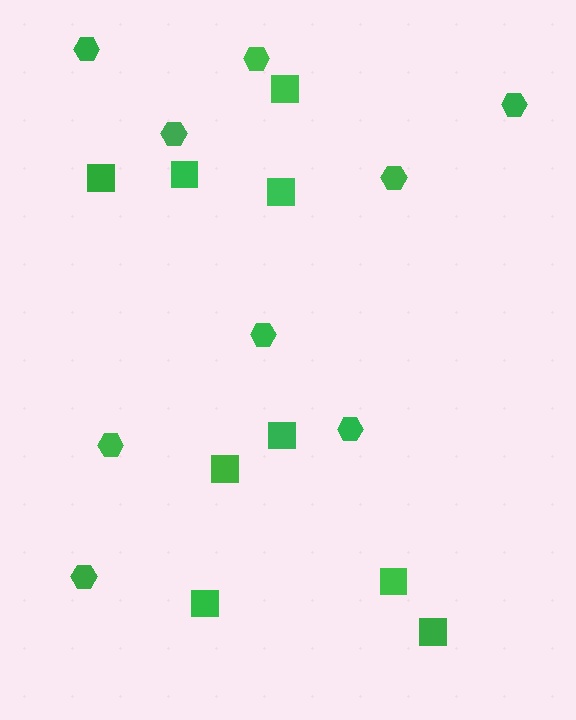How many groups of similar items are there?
There are 2 groups: one group of squares (9) and one group of hexagons (9).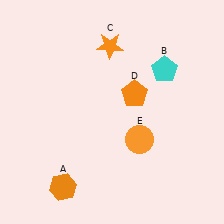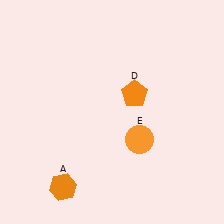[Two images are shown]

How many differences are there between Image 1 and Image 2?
There are 2 differences between the two images.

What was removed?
The cyan pentagon (B), the orange star (C) were removed in Image 2.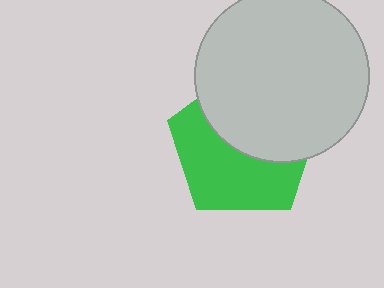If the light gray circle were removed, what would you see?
You would see the complete green pentagon.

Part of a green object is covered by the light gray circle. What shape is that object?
It is a pentagon.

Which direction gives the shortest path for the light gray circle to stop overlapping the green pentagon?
Moving up gives the shortest separation.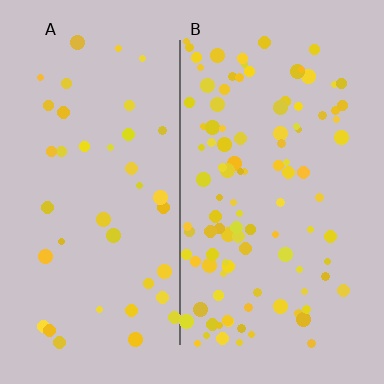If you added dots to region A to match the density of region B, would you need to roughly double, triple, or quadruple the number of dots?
Approximately triple.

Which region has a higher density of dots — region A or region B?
B (the right).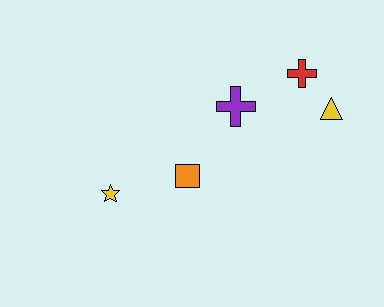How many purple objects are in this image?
There is 1 purple object.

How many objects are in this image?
There are 5 objects.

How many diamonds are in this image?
There are no diamonds.